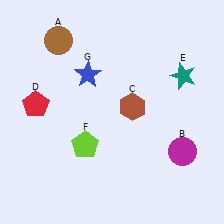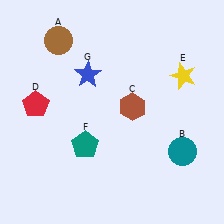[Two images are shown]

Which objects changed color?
B changed from magenta to teal. E changed from teal to yellow. F changed from lime to teal.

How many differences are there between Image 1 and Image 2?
There are 3 differences between the two images.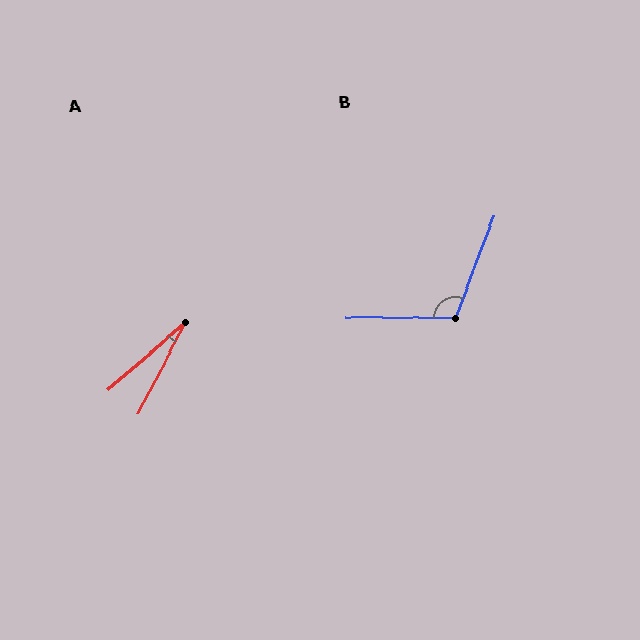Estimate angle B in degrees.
Approximately 111 degrees.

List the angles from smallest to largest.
A (22°), B (111°).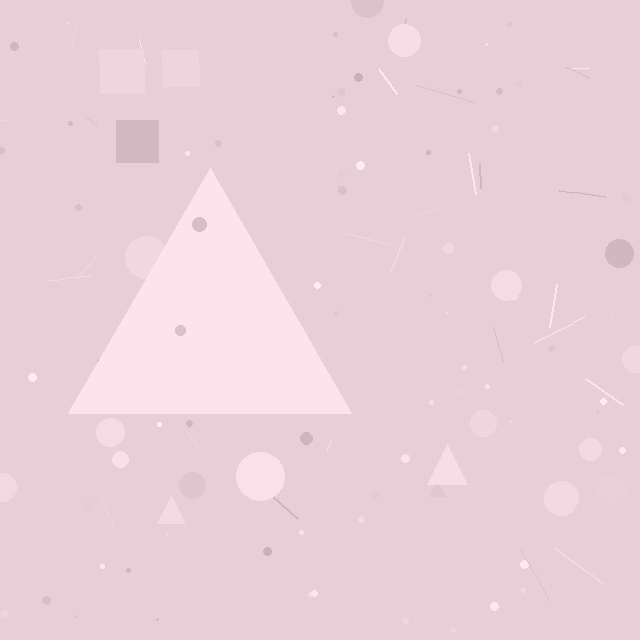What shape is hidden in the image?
A triangle is hidden in the image.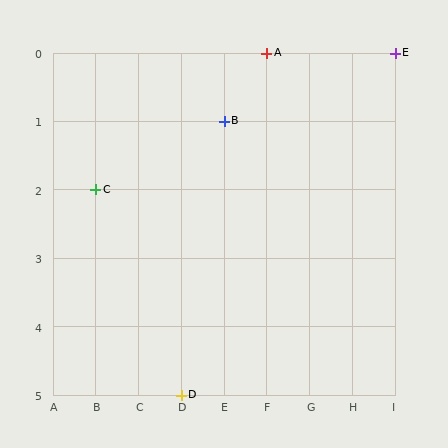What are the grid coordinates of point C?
Point C is at grid coordinates (B, 2).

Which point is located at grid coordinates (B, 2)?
Point C is at (B, 2).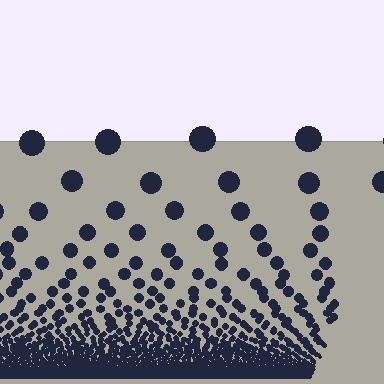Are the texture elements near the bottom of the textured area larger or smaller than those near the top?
Smaller. The gradient is inverted — elements near the bottom are smaller and denser.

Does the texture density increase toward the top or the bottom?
Density increases toward the bottom.